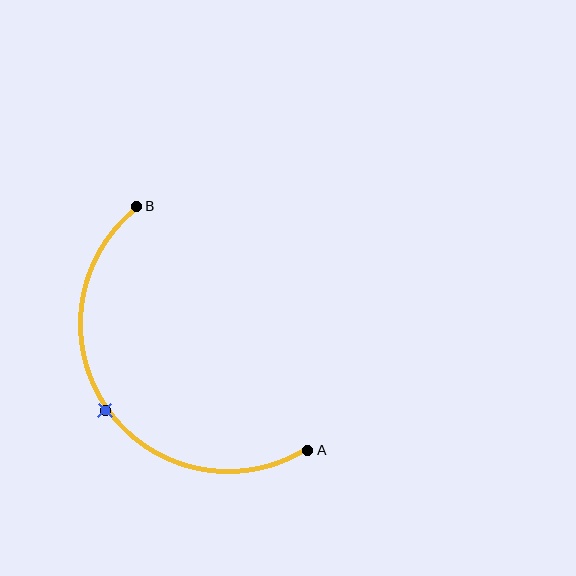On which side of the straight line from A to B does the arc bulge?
The arc bulges below and to the left of the straight line connecting A and B.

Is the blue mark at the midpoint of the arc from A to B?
Yes. The blue mark lies on the arc at equal arc-length from both A and B — it is the arc midpoint.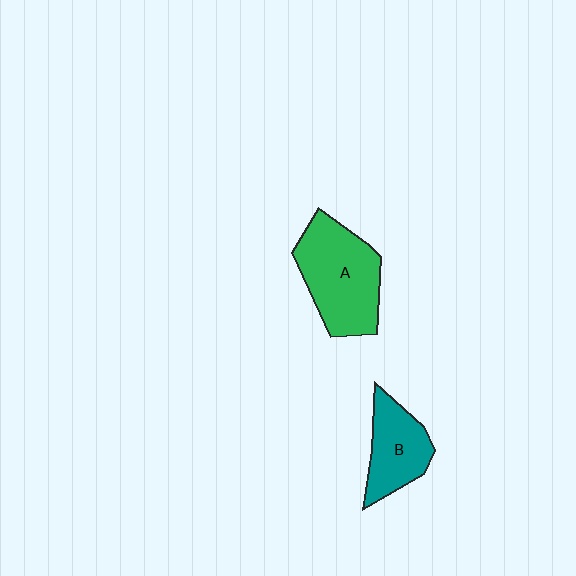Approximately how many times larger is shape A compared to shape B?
Approximately 1.5 times.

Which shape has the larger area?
Shape A (green).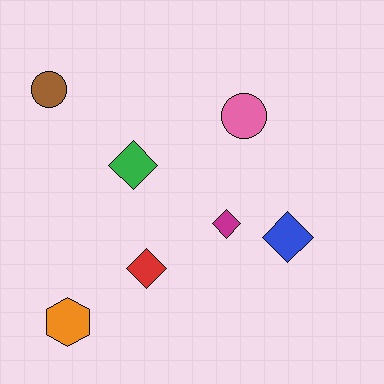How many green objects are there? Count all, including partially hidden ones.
There is 1 green object.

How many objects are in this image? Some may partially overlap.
There are 7 objects.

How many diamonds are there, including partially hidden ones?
There are 4 diamonds.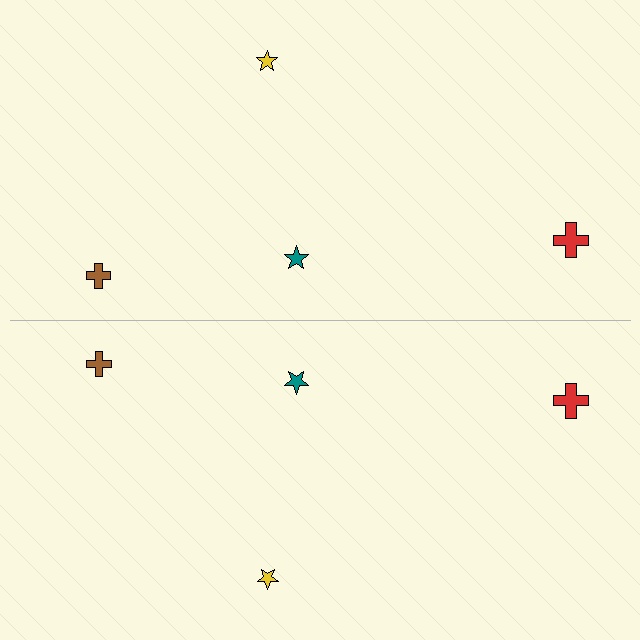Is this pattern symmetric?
Yes, this pattern has bilateral (reflection) symmetry.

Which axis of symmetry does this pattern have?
The pattern has a horizontal axis of symmetry running through the center of the image.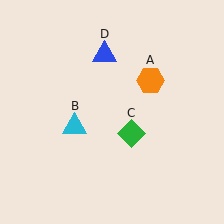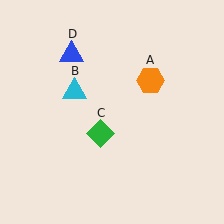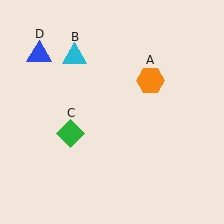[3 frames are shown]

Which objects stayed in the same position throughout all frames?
Orange hexagon (object A) remained stationary.